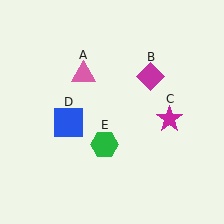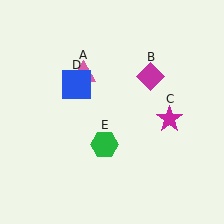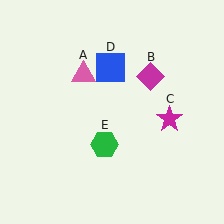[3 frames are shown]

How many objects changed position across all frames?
1 object changed position: blue square (object D).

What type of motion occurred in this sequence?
The blue square (object D) rotated clockwise around the center of the scene.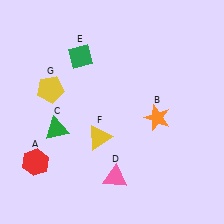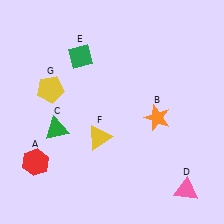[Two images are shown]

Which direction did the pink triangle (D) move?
The pink triangle (D) moved right.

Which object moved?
The pink triangle (D) moved right.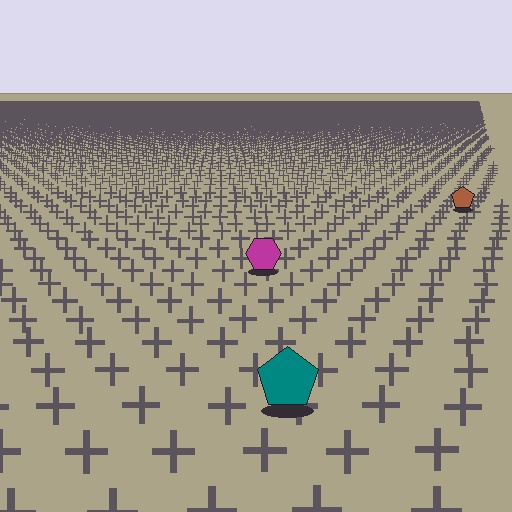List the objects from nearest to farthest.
From nearest to farthest: the teal pentagon, the magenta hexagon, the brown pentagon.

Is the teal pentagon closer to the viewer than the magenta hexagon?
Yes. The teal pentagon is closer — you can tell from the texture gradient: the ground texture is coarser near it.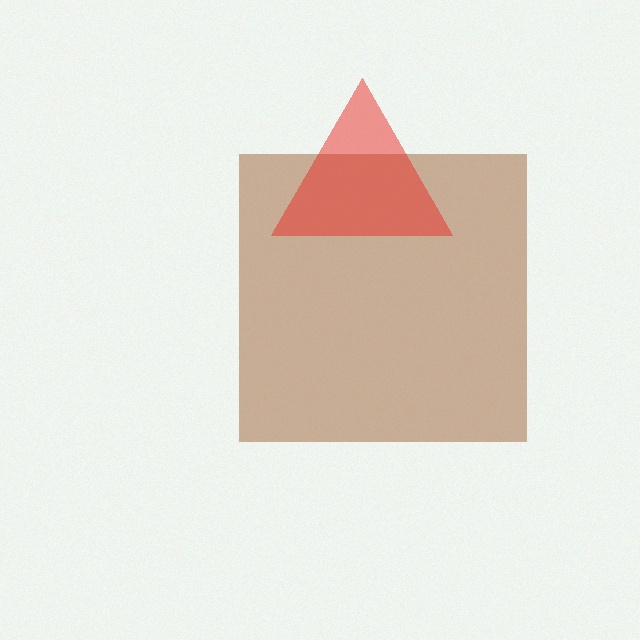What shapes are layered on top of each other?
The layered shapes are: a brown square, a red triangle.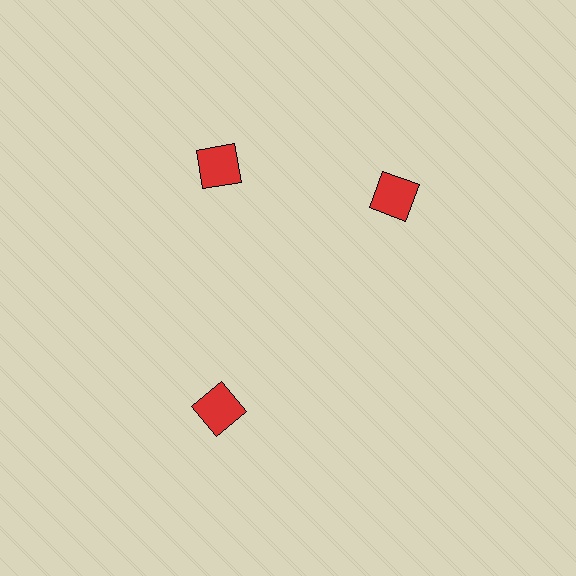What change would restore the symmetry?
The symmetry would be restored by rotating it back into even spacing with its neighbors so that all 3 squares sit at equal angles and equal distance from the center.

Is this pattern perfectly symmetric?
No. The 3 red squares are arranged in a ring, but one element near the 3 o'clock position is rotated out of alignment along the ring, breaking the 3-fold rotational symmetry.